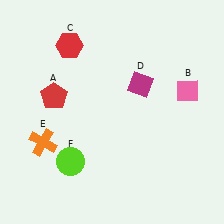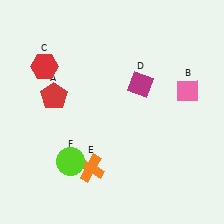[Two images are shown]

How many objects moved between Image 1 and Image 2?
2 objects moved between the two images.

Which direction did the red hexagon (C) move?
The red hexagon (C) moved left.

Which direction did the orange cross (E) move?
The orange cross (E) moved right.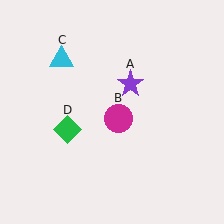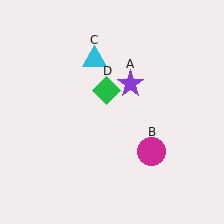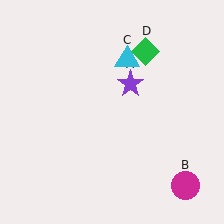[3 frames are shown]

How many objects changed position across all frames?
3 objects changed position: magenta circle (object B), cyan triangle (object C), green diamond (object D).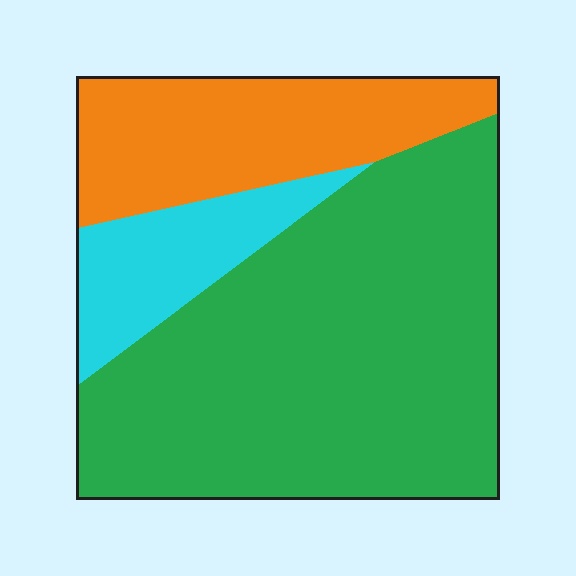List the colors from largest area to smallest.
From largest to smallest: green, orange, cyan.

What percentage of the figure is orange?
Orange takes up about one quarter (1/4) of the figure.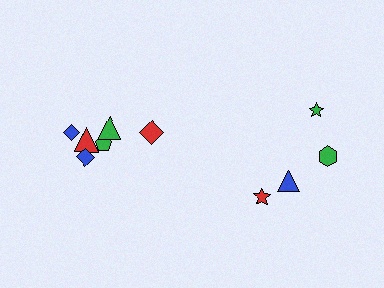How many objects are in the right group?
There are 4 objects.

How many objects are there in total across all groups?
There are 10 objects.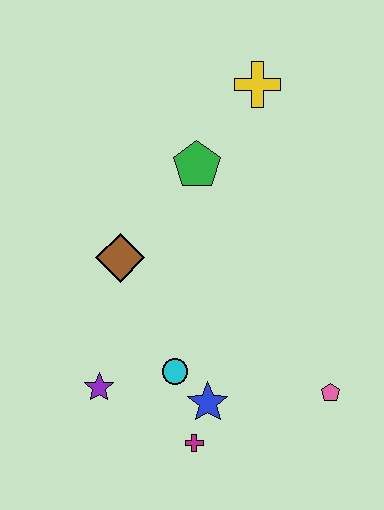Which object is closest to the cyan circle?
The blue star is closest to the cyan circle.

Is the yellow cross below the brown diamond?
No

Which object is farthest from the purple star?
The yellow cross is farthest from the purple star.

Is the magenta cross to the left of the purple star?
No